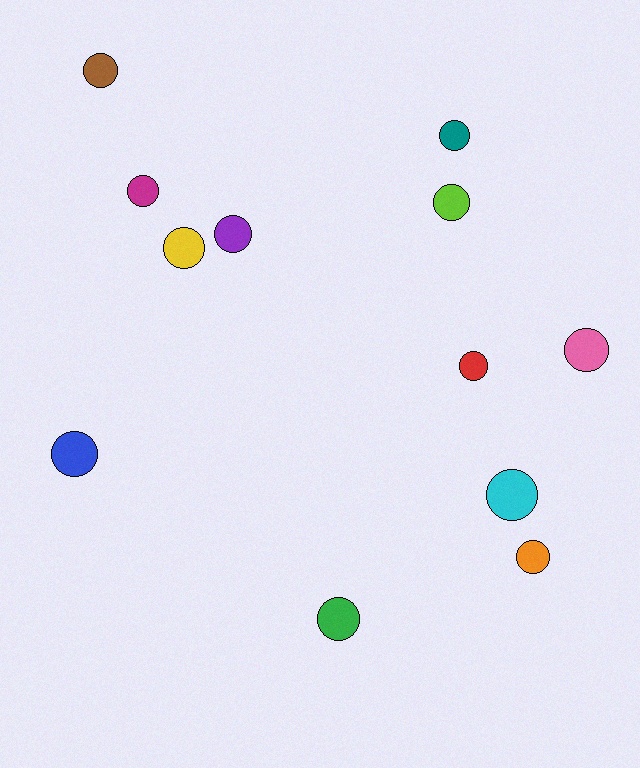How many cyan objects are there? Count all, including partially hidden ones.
There is 1 cyan object.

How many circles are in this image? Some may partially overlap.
There are 12 circles.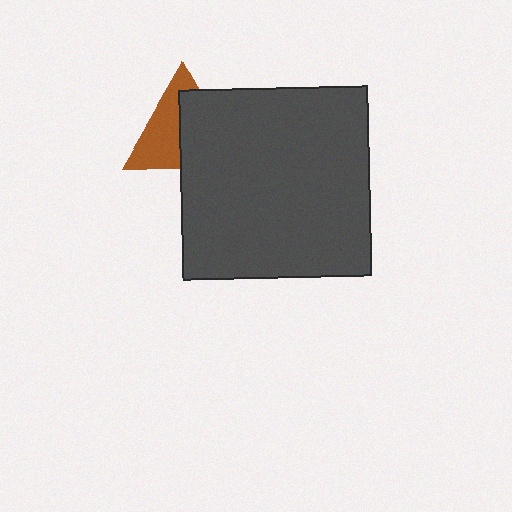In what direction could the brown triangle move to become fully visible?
The brown triangle could move toward the upper-left. That would shift it out from behind the dark gray square entirely.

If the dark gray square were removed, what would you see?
You would see the complete brown triangle.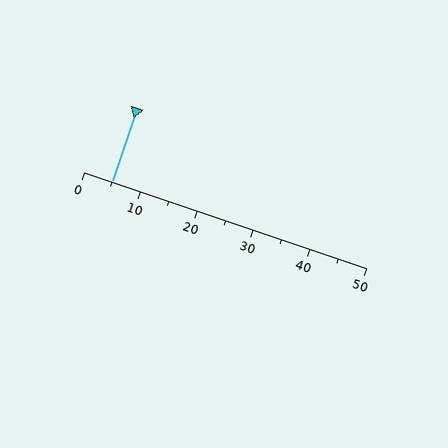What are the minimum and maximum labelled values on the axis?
The axis runs from 0 to 50.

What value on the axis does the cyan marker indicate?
The marker indicates approximately 5.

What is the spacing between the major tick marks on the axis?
The major ticks are spaced 10 apart.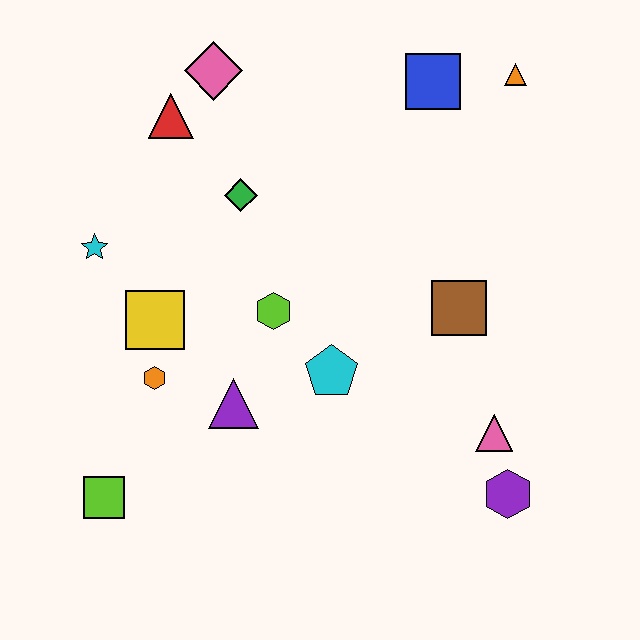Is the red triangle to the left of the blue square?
Yes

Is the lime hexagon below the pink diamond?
Yes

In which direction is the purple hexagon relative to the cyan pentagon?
The purple hexagon is to the right of the cyan pentagon.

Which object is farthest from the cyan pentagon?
The orange triangle is farthest from the cyan pentagon.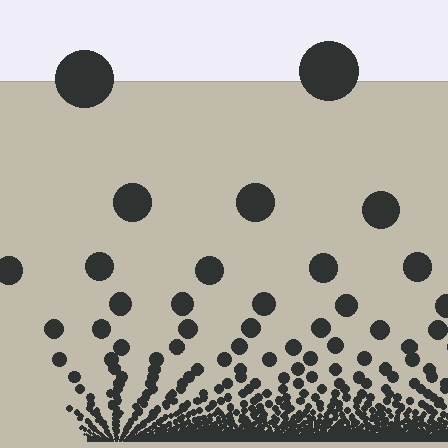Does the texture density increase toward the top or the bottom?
Density increases toward the bottom.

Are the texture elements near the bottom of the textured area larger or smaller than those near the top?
Smaller. The gradient is inverted — elements near the bottom are smaller and denser.